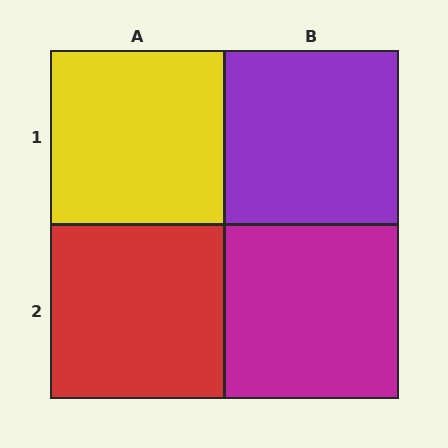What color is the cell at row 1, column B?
Purple.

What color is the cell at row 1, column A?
Yellow.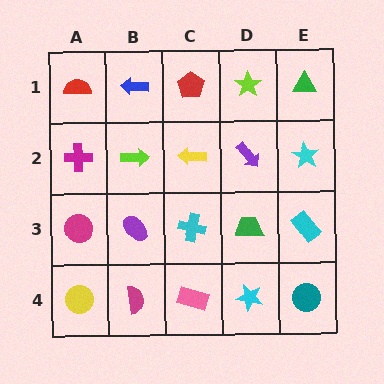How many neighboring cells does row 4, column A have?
2.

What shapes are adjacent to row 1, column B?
A lime arrow (row 2, column B), a red semicircle (row 1, column A), a red pentagon (row 1, column C).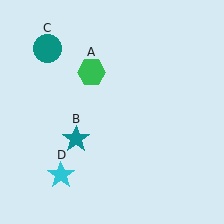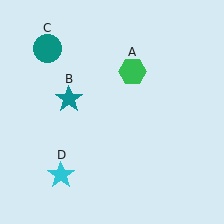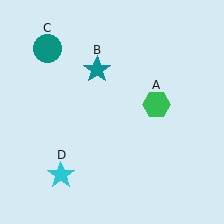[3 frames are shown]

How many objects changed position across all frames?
2 objects changed position: green hexagon (object A), teal star (object B).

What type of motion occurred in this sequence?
The green hexagon (object A), teal star (object B) rotated clockwise around the center of the scene.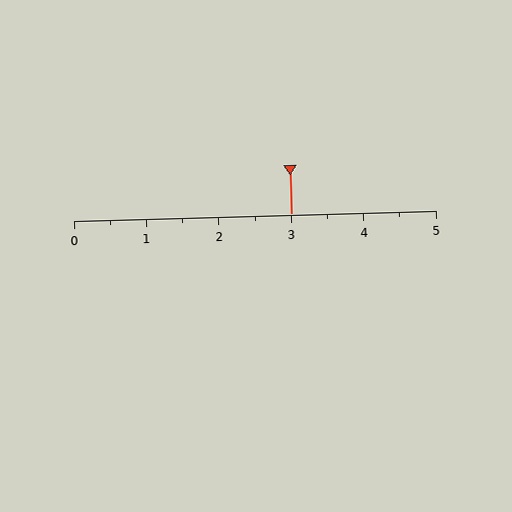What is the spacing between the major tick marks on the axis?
The major ticks are spaced 1 apart.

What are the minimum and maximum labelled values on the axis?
The axis runs from 0 to 5.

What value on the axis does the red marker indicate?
The marker indicates approximately 3.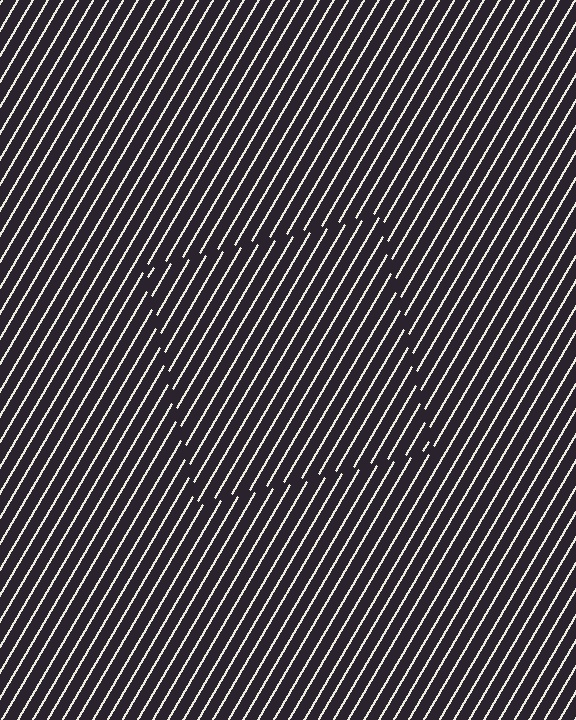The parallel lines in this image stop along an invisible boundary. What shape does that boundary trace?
An illusory square. The interior of the shape contains the same grating, shifted by half a period — the contour is defined by the phase discontinuity where line-ends from the inner and outer gratings abut.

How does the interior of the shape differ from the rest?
The interior of the shape contains the same grating, shifted by half a period — the contour is defined by the phase discontinuity where line-ends from the inner and outer gratings abut.